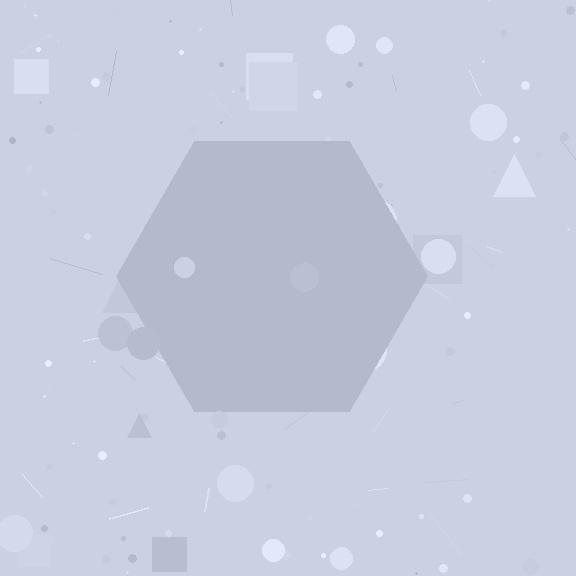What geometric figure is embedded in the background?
A hexagon is embedded in the background.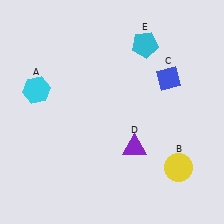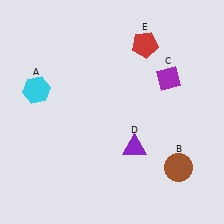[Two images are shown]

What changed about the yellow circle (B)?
In Image 1, B is yellow. In Image 2, it changed to brown.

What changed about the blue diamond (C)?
In Image 1, C is blue. In Image 2, it changed to purple.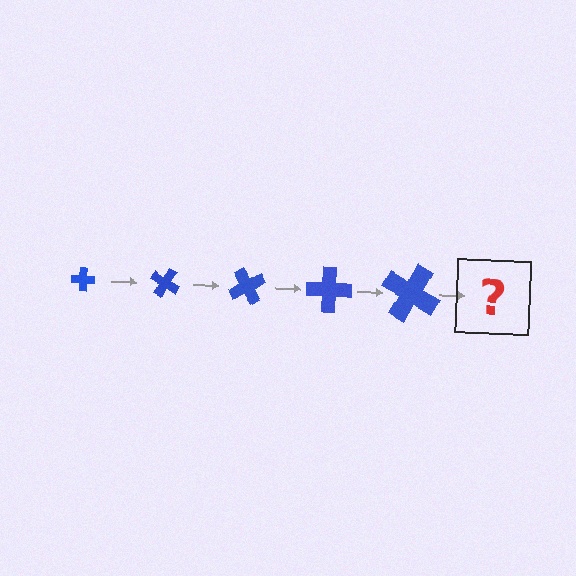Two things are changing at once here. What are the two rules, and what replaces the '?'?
The two rules are that the cross grows larger each step and it rotates 30 degrees each step. The '?' should be a cross, larger than the previous one and rotated 150 degrees from the start.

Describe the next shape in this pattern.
It should be a cross, larger than the previous one and rotated 150 degrees from the start.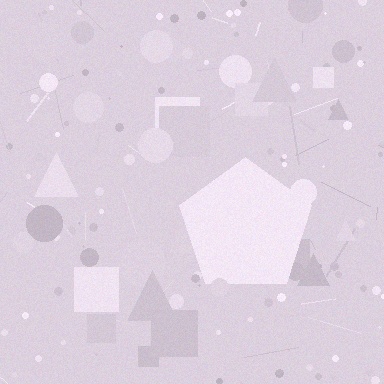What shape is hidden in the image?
A pentagon is hidden in the image.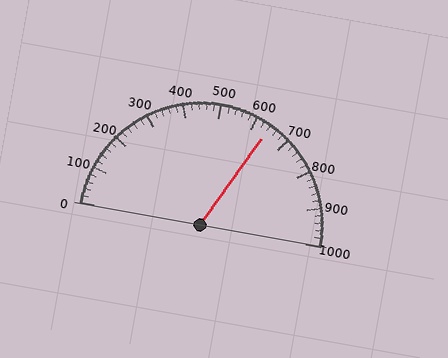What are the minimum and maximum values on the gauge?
The gauge ranges from 0 to 1000.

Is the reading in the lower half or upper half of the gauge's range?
The reading is in the upper half of the range (0 to 1000).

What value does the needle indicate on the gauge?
The needle indicates approximately 640.